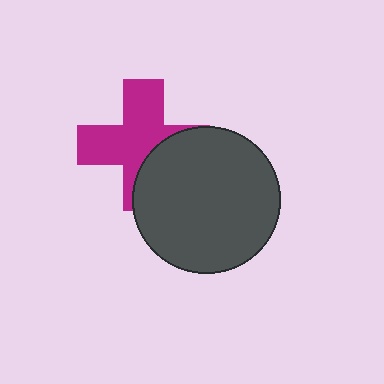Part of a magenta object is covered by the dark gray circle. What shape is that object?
It is a cross.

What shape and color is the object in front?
The object in front is a dark gray circle.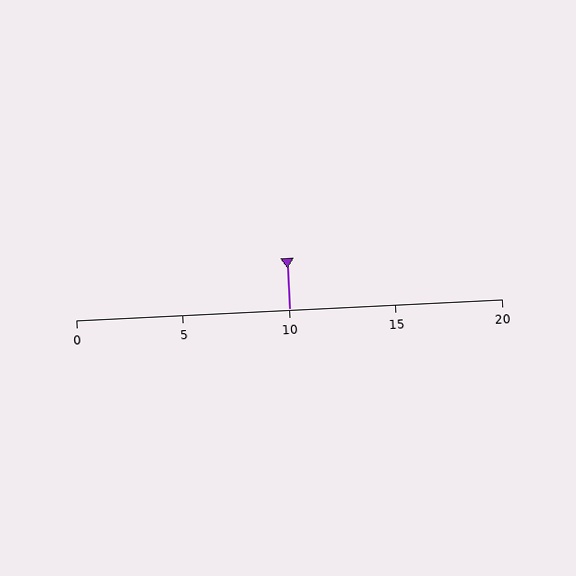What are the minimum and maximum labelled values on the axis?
The axis runs from 0 to 20.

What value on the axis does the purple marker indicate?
The marker indicates approximately 10.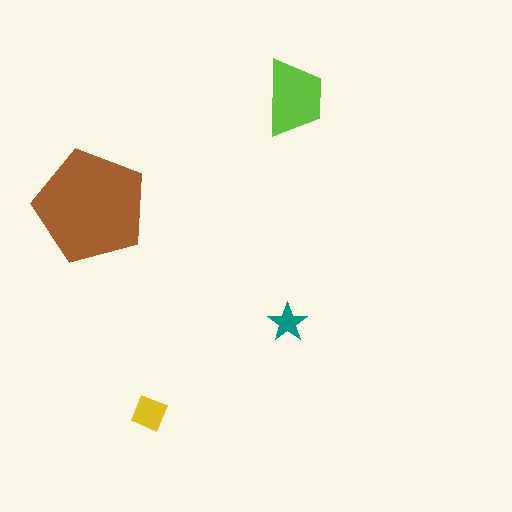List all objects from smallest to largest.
The teal star, the yellow diamond, the lime trapezoid, the brown pentagon.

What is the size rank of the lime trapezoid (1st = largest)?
2nd.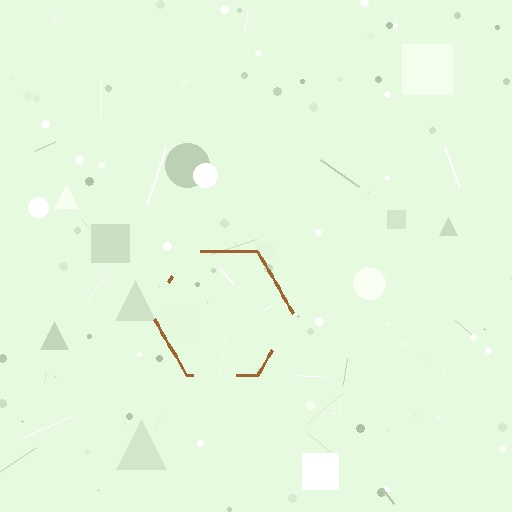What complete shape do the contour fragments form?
The contour fragments form a hexagon.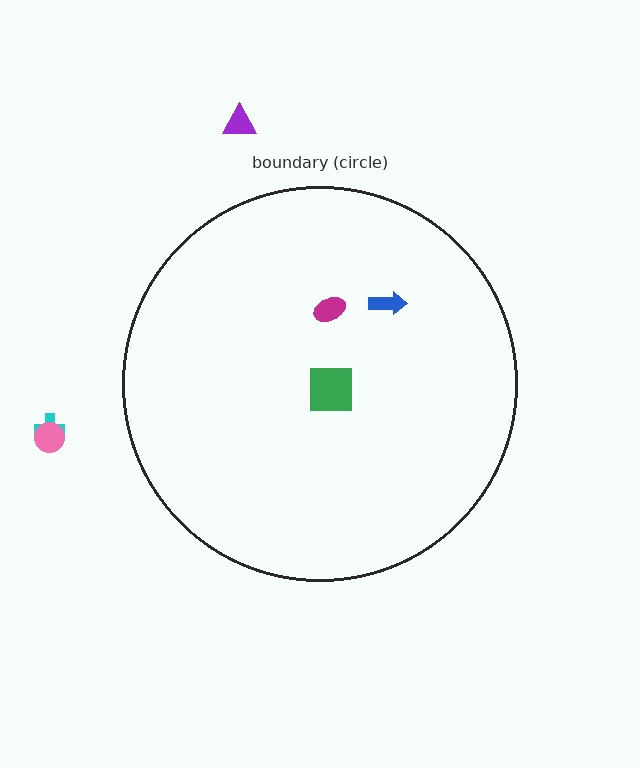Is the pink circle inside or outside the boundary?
Outside.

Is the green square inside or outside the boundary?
Inside.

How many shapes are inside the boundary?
3 inside, 3 outside.